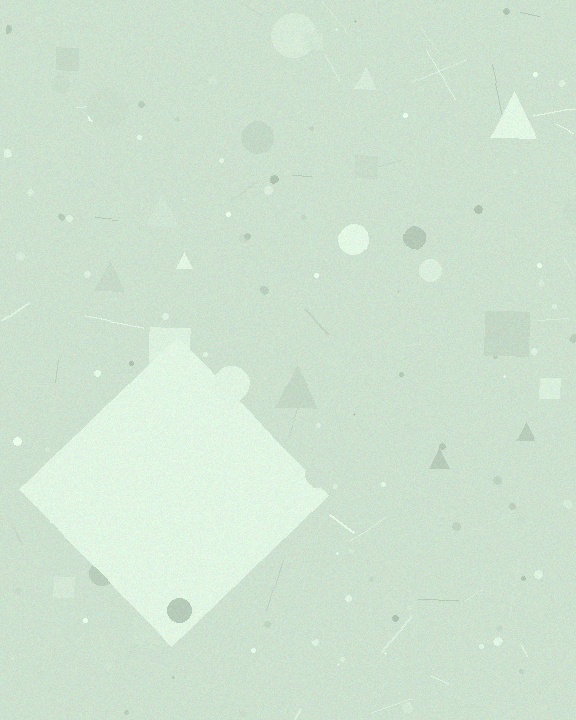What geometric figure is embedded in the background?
A diamond is embedded in the background.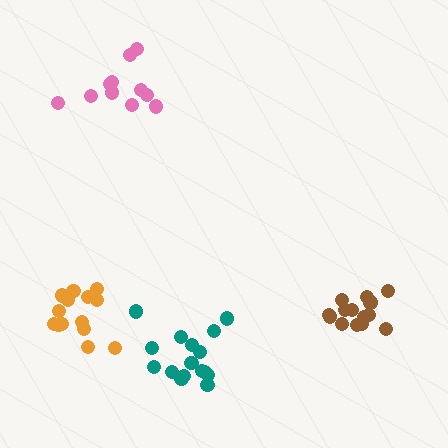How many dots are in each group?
Group 1: 16 dots, Group 2: 16 dots, Group 3: 11 dots, Group 4: 14 dots (57 total).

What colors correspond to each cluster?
The clusters are colored: orange, teal, pink, brown.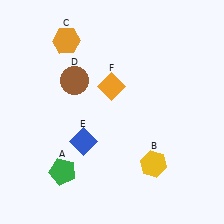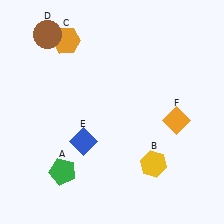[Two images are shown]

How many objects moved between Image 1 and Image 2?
2 objects moved between the two images.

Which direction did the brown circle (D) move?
The brown circle (D) moved up.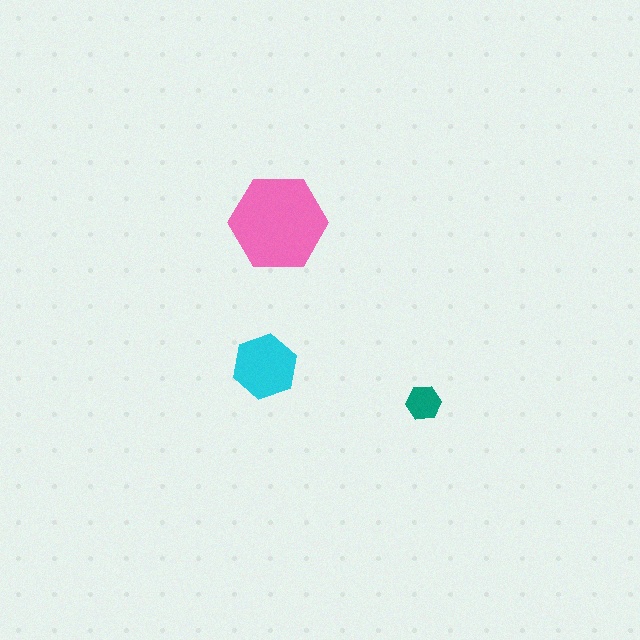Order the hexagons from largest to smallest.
the pink one, the cyan one, the teal one.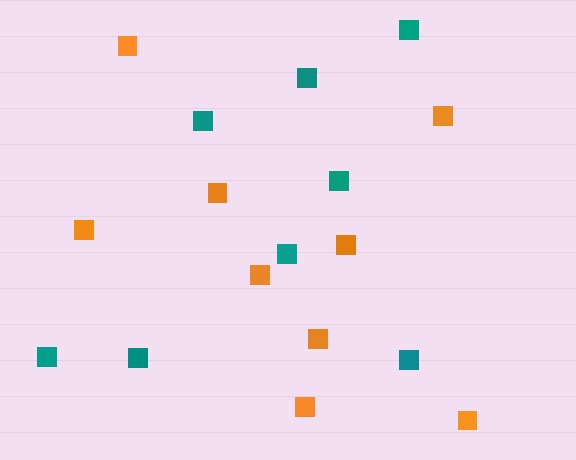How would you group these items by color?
There are 2 groups: one group of teal squares (8) and one group of orange squares (9).